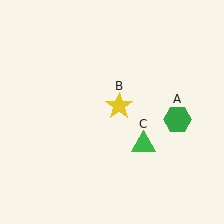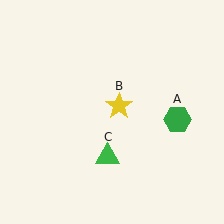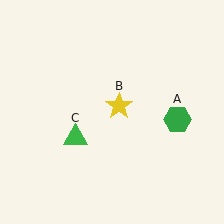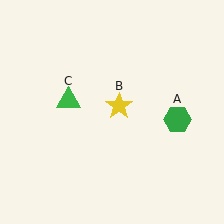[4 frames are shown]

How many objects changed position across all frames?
1 object changed position: green triangle (object C).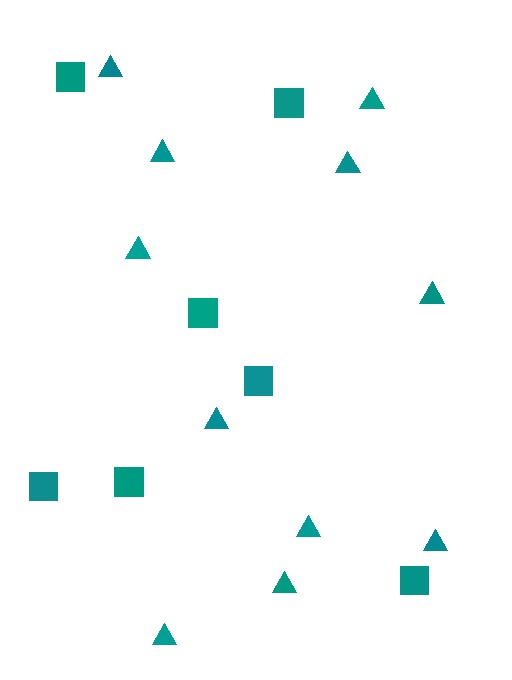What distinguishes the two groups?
There are 2 groups: one group of triangles (11) and one group of squares (7).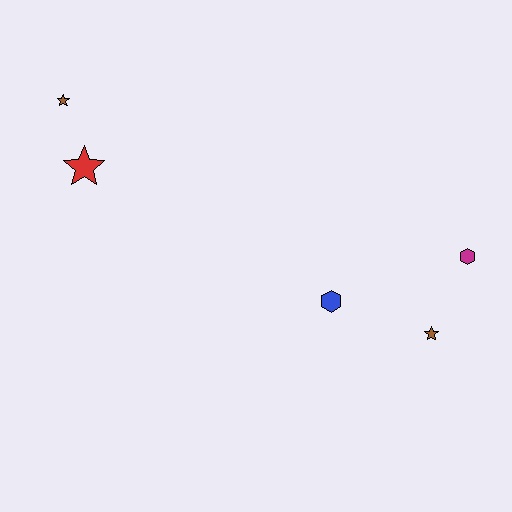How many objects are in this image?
There are 5 objects.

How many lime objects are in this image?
There are no lime objects.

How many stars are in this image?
There are 3 stars.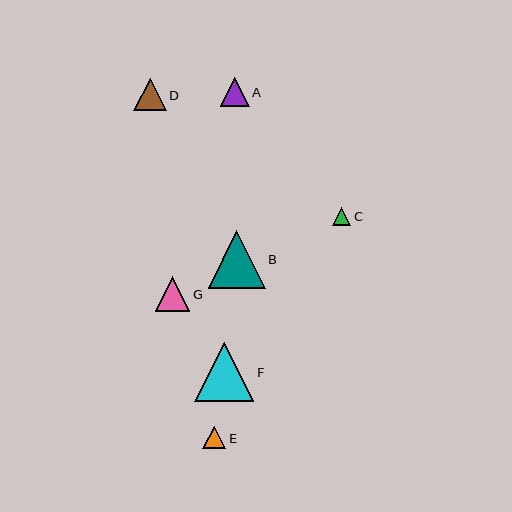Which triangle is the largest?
Triangle F is the largest with a size of approximately 60 pixels.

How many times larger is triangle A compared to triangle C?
Triangle A is approximately 1.6 times the size of triangle C.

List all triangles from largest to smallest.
From largest to smallest: F, B, G, D, A, E, C.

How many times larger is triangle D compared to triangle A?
Triangle D is approximately 1.1 times the size of triangle A.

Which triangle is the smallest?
Triangle C is the smallest with a size of approximately 18 pixels.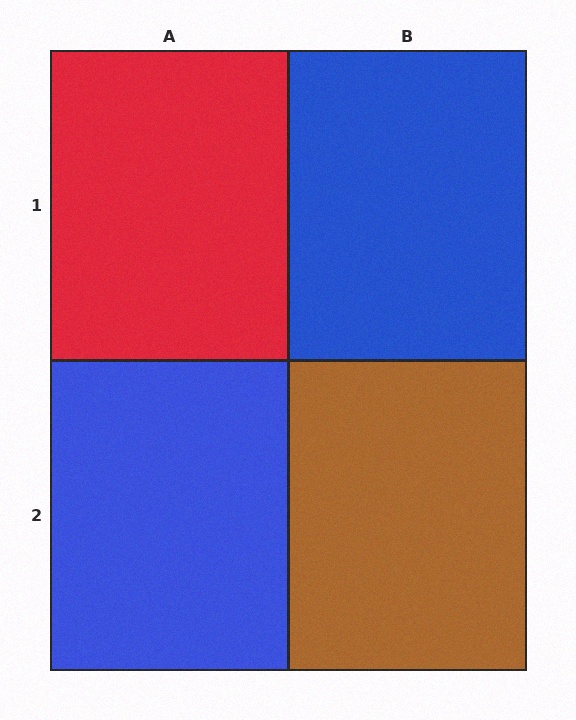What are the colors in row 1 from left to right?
Red, blue.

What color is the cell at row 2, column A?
Blue.